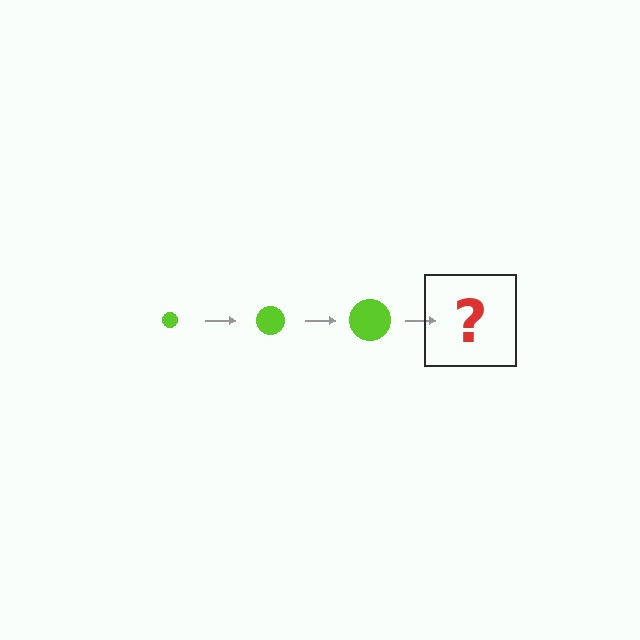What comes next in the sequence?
The next element should be a lime circle, larger than the previous one.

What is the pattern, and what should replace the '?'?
The pattern is that the circle gets progressively larger each step. The '?' should be a lime circle, larger than the previous one.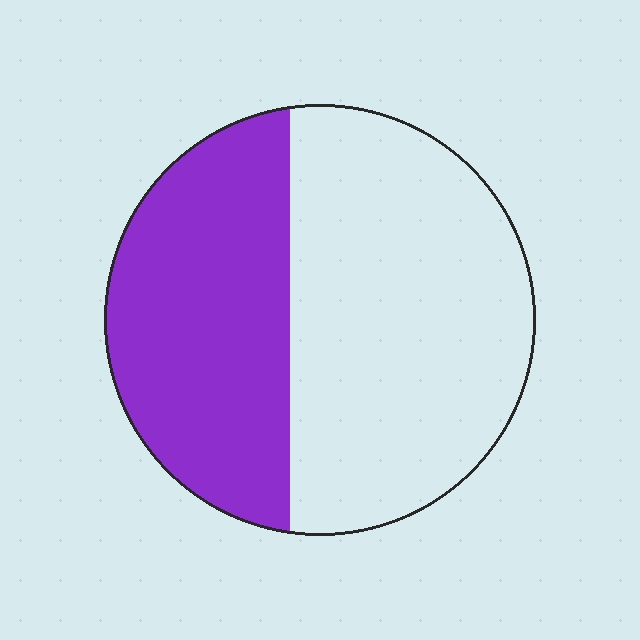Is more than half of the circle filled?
No.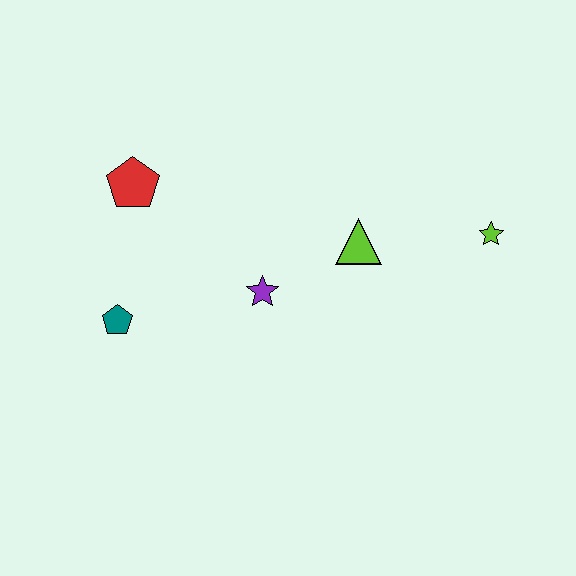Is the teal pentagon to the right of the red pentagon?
No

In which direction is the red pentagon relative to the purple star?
The red pentagon is to the left of the purple star.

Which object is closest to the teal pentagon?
The red pentagon is closest to the teal pentagon.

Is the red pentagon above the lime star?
Yes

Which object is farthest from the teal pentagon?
The lime star is farthest from the teal pentagon.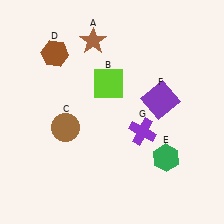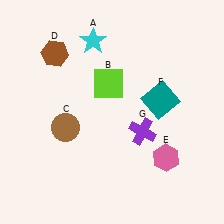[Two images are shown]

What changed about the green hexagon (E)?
In Image 1, E is green. In Image 2, it changed to pink.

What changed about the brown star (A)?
In Image 1, A is brown. In Image 2, it changed to cyan.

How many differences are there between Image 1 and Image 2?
There are 3 differences between the two images.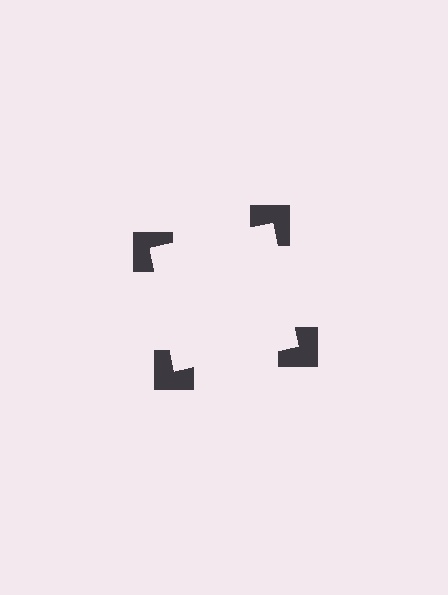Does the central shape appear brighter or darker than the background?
It typically appears slightly brighter than the background, even though no actual brightness change is drawn.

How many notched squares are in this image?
There are 4 — one at each vertex of the illusory square.